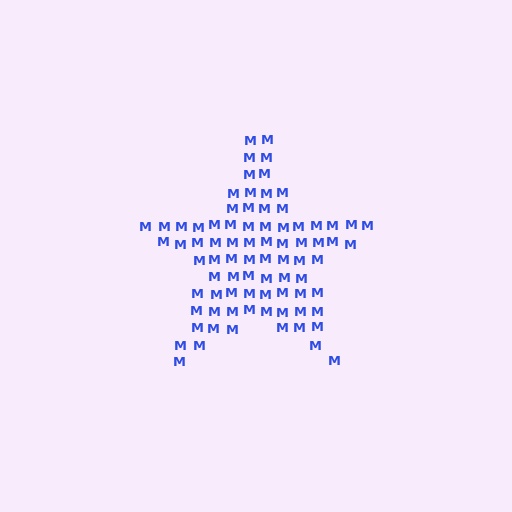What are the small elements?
The small elements are letter M's.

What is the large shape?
The large shape is a star.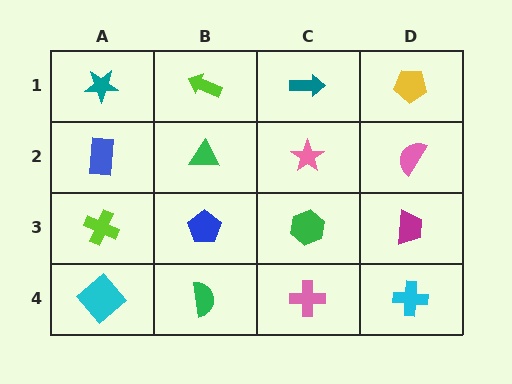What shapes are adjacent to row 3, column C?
A pink star (row 2, column C), a pink cross (row 4, column C), a blue pentagon (row 3, column B), a magenta trapezoid (row 3, column D).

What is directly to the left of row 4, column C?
A green semicircle.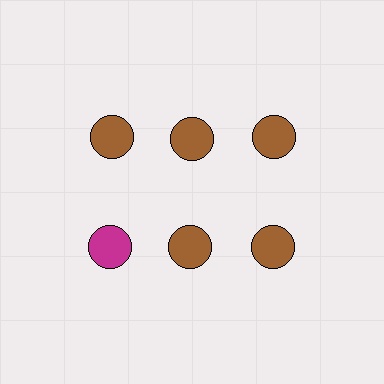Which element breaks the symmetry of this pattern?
The magenta circle in the second row, leftmost column breaks the symmetry. All other shapes are brown circles.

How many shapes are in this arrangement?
There are 6 shapes arranged in a grid pattern.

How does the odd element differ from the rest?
It has a different color: magenta instead of brown.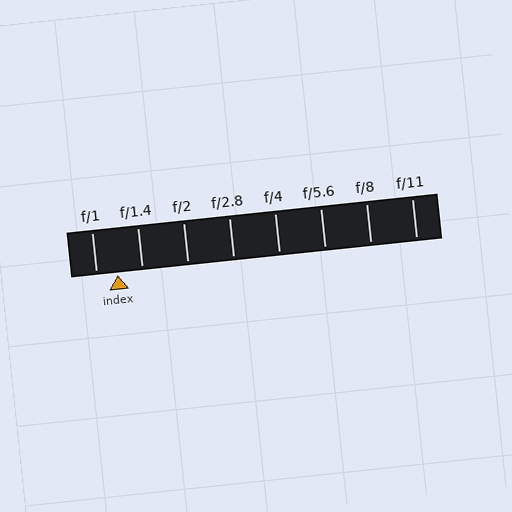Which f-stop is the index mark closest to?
The index mark is closest to f/1.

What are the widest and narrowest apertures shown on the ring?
The widest aperture shown is f/1 and the narrowest is f/11.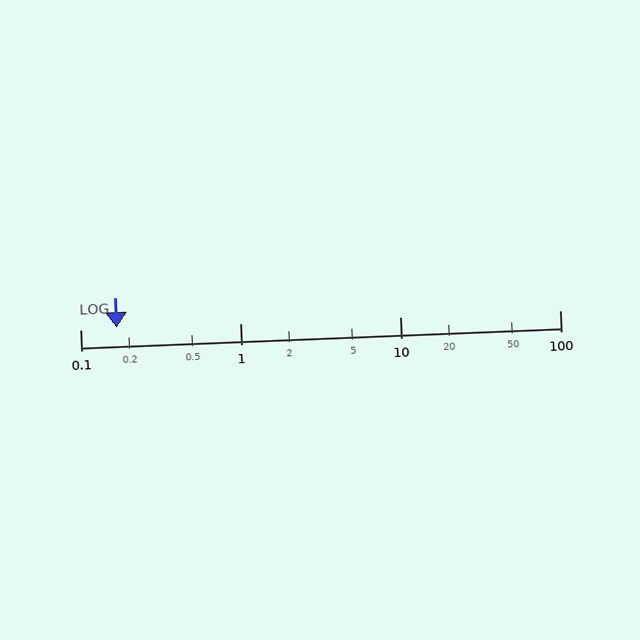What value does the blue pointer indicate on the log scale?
The pointer indicates approximately 0.17.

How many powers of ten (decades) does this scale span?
The scale spans 3 decades, from 0.1 to 100.